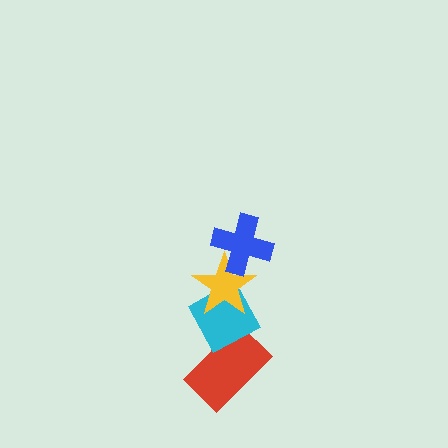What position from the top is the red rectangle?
The red rectangle is 4th from the top.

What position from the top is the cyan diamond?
The cyan diamond is 3rd from the top.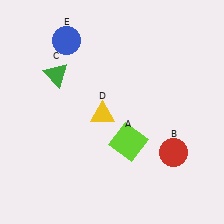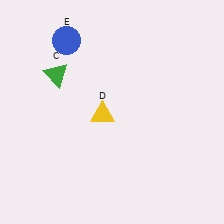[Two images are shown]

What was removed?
The lime square (A), the red circle (B) were removed in Image 2.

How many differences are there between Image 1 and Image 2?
There are 2 differences between the two images.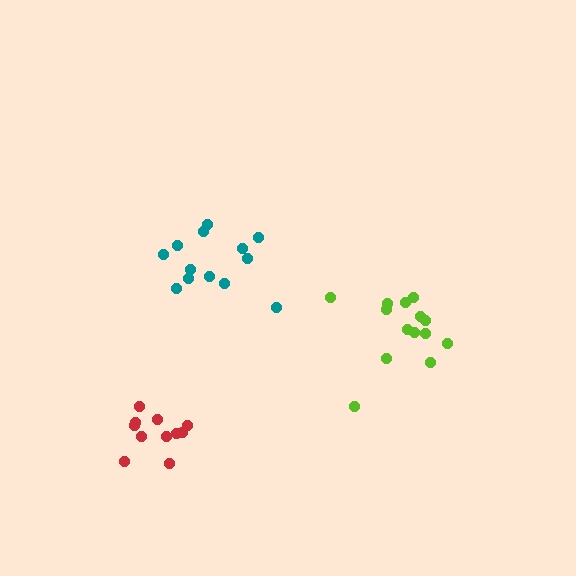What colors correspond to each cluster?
The clusters are colored: lime, red, teal.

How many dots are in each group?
Group 1: 14 dots, Group 2: 11 dots, Group 3: 13 dots (38 total).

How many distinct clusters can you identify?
There are 3 distinct clusters.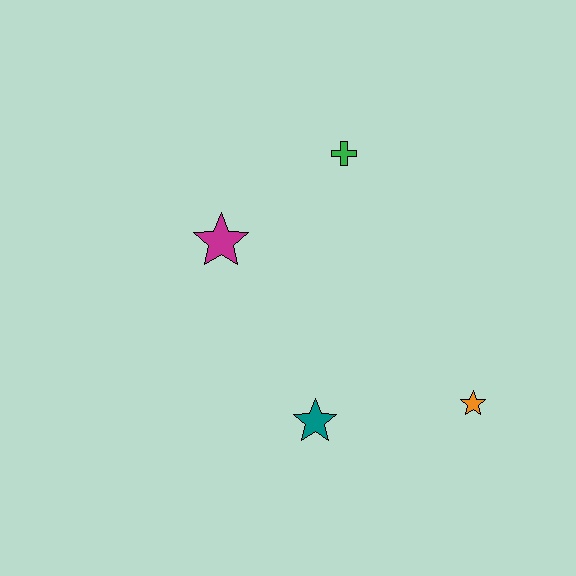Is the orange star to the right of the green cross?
Yes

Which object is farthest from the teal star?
The green cross is farthest from the teal star.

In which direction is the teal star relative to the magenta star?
The teal star is below the magenta star.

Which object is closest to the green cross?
The magenta star is closest to the green cross.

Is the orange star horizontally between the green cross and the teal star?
No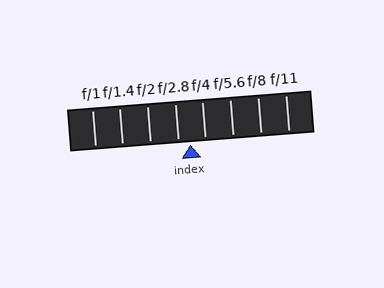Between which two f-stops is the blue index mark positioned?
The index mark is between f/2.8 and f/4.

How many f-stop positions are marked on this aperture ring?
There are 8 f-stop positions marked.